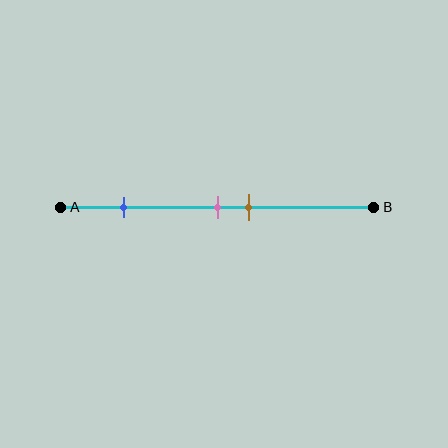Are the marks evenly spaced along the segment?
No, the marks are not evenly spaced.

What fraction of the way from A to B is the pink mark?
The pink mark is approximately 50% (0.5) of the way from A to B.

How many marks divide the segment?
There are 3 marks dividing the segment.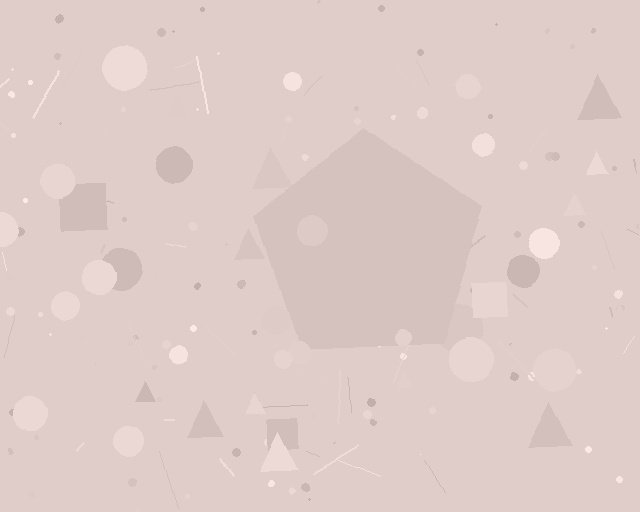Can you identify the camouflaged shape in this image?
The camouflaged shape is a pentagon.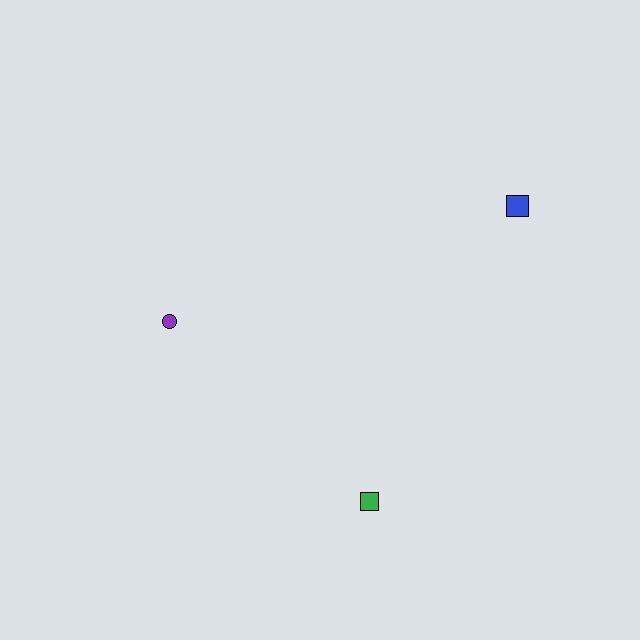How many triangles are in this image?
There are no triangles.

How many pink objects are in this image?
There are no pink objects.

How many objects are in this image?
There are 3 objects.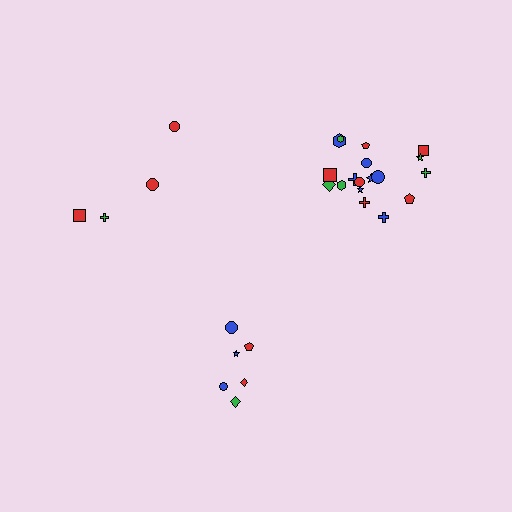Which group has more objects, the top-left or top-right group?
The top-right group.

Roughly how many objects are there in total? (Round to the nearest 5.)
Roughly 30 objects in total.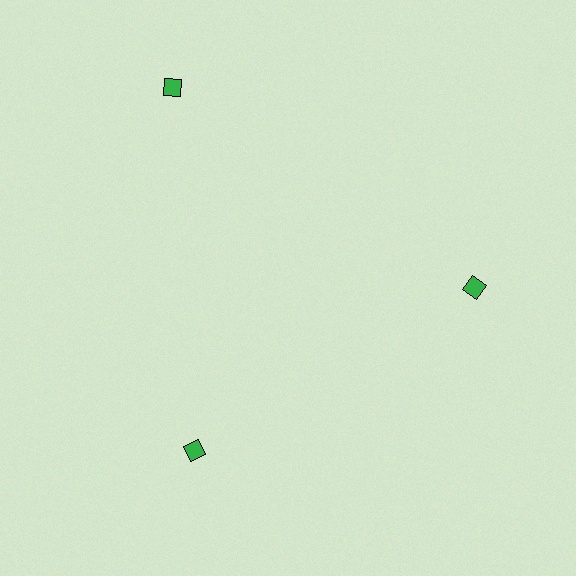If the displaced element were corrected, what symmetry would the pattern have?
It would have 3-fold rotational symmetry — the pattern would map onto itself every 120 degrees.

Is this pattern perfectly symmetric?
No. The 3 green diamonds are arranged in a ring, but one element near the 11 o'clock position is pushed outward from the center, breaking the 3-fold rotational symmetry.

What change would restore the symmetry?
The symmetry would be restored by moving it inward, back onto the ring so that all 3 diamonds sit at equal angles and equal distance from the center.